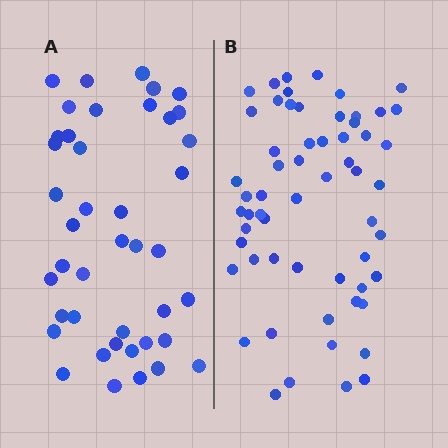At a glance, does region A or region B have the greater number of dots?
Region B (the right region) has more dots.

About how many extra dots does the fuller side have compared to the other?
Region B has approximately 15 more dots than region A.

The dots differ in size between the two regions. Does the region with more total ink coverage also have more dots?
No. Region A has more total ink coverage because its dots are larger, but region B actually contains more individual dots. Total area can be misleading — the number of items is what matters here.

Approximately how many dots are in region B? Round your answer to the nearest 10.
About 60 dots. (The exact count is 59, which rounds to 60.)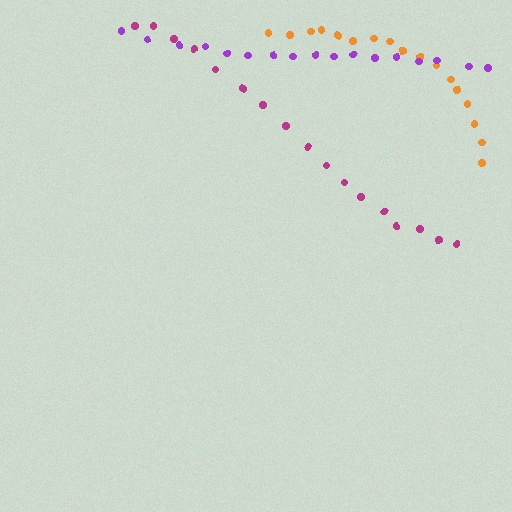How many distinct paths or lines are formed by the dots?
There are 3 distinct paths.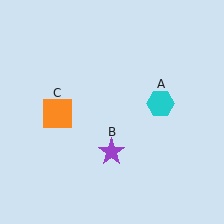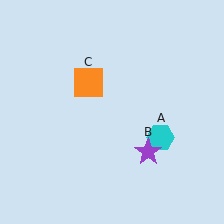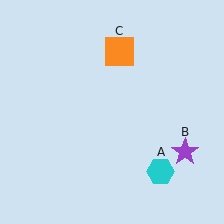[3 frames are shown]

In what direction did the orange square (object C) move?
The orange square (object C) moved up and to the right.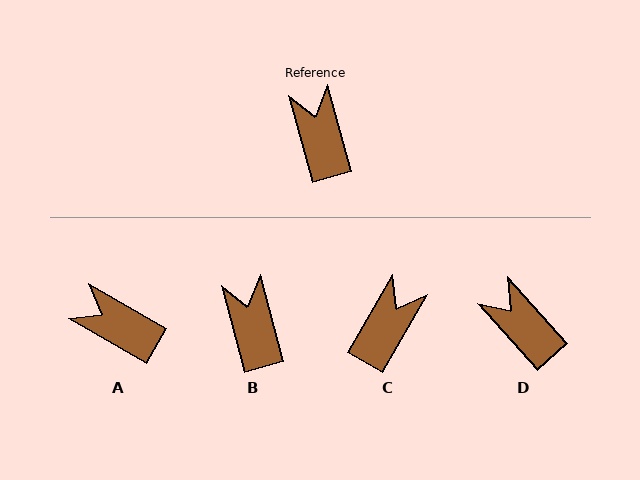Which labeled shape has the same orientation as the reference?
B.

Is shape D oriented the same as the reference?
No, it is off by about 27 degrees.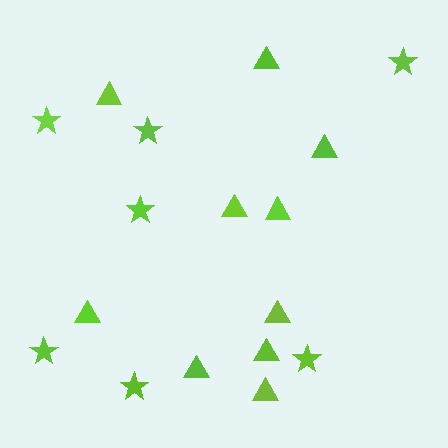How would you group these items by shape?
There are 2 groups: one group of triangles (10) and one group of stars (7).